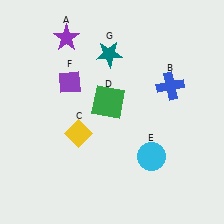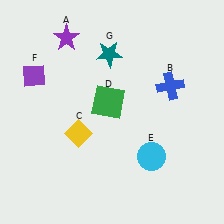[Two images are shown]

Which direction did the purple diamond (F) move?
The purple diamond (F) moved left.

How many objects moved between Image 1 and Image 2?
1 object moved between the two images.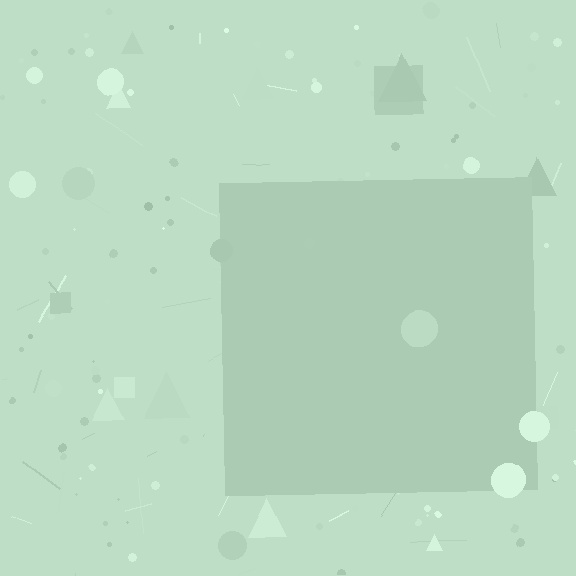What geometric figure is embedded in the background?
A square is embedded in the background.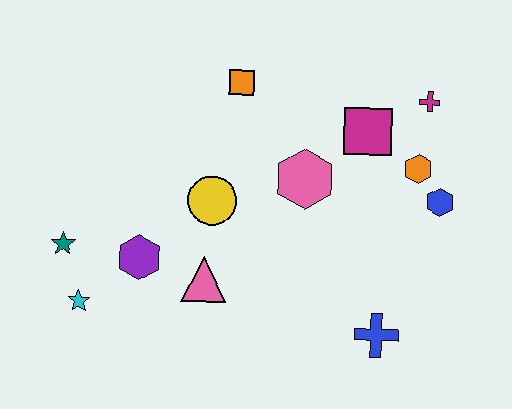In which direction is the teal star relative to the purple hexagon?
The teal star is to the left of the purple hexagon.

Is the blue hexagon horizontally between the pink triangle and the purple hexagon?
No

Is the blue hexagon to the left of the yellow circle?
No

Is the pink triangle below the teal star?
Yes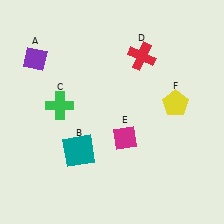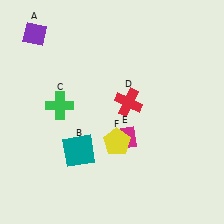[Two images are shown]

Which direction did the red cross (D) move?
The red cross (D) moved down.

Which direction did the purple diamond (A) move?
The purple diamond (A) moved up.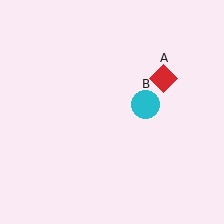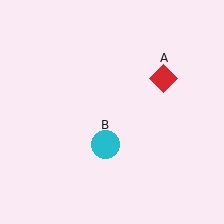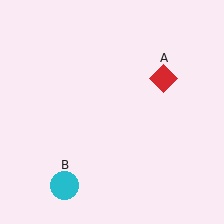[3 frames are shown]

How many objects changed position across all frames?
1 object changed position: cyan circle (object B).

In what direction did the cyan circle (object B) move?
The cyan circle (object B) moved down and to the left.